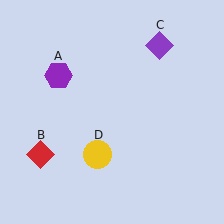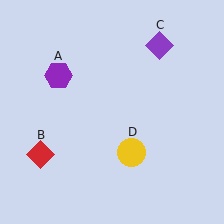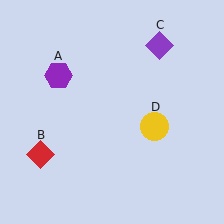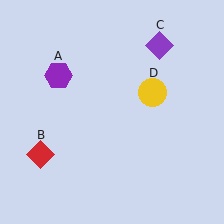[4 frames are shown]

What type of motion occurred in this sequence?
The yellow circle (object D) rotated counterclockwise around the center of the scene.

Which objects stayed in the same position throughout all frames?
Purple hexagon (object A) and red diamond (object B) and purple diamond (object C) remained stationary.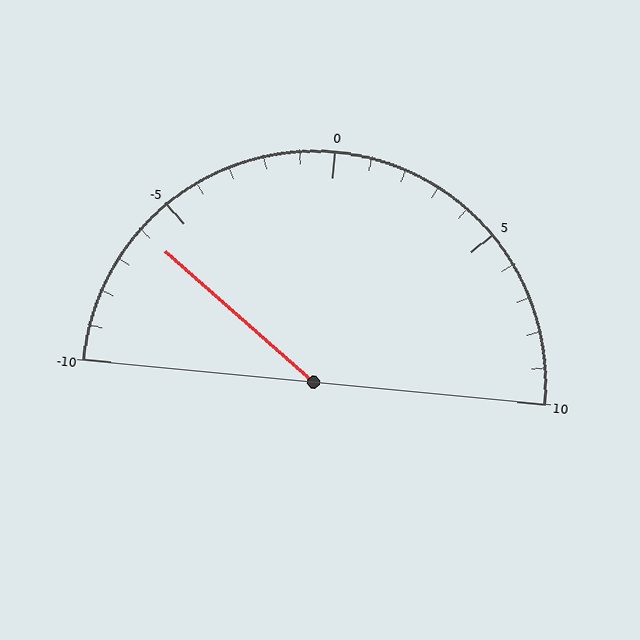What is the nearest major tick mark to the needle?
The nearest major tick mark is -5.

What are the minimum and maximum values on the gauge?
The gauge ranges from -10 to 10.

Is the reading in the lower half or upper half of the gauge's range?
The reading is in the lower half of the range (-10 to 10).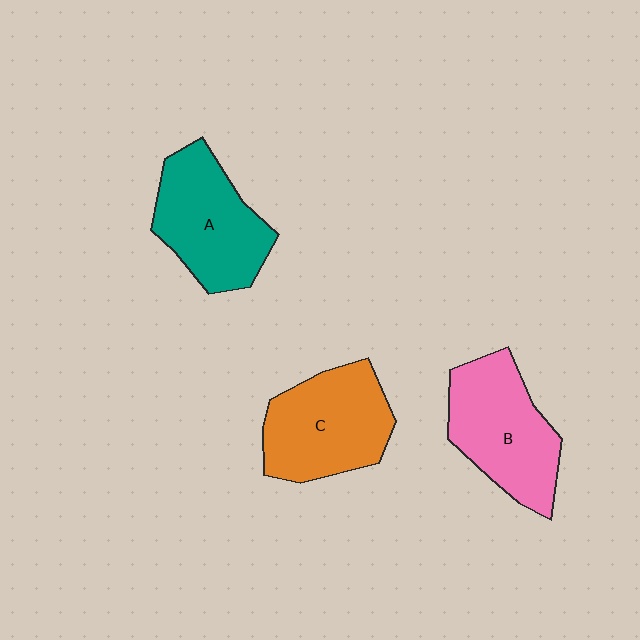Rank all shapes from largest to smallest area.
From largest to smallest: B (pink), C (orange), A (teal).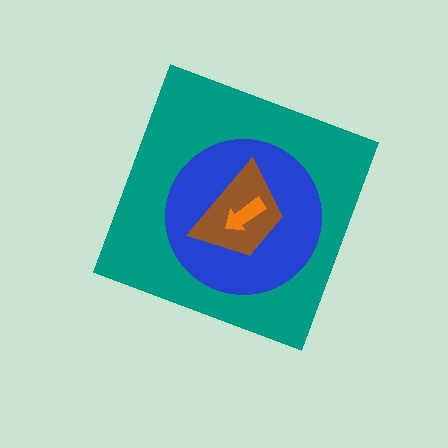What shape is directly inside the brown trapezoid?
The orange arrow.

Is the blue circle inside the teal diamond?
Yes.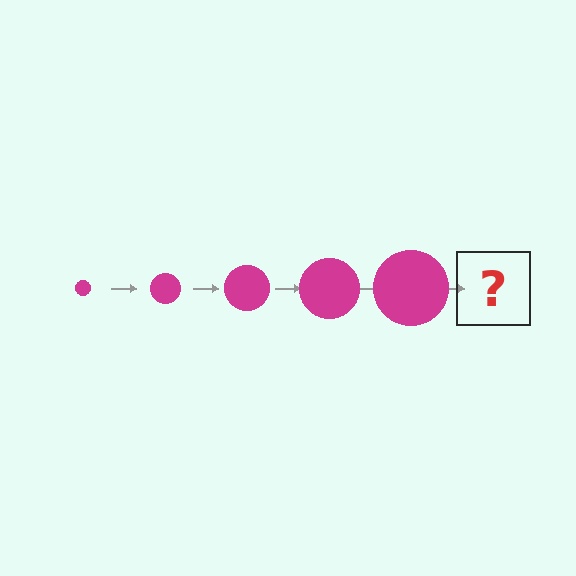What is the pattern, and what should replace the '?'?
The pattern is that the circle gets progressively larger each step. The '?' should be a magenta circle, larger than the previous one.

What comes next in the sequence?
The next element should be a magenta circle, larger than the previous one.